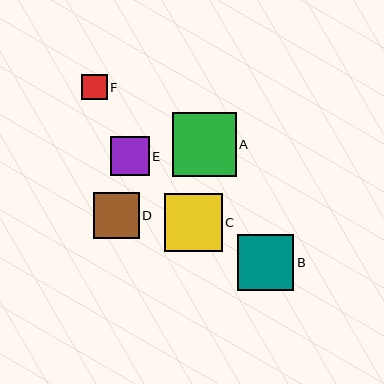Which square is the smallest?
Square F is the smallest with a size of approximately 26 pixels.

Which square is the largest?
Square A is the largest with a size of approximately 64 pixels.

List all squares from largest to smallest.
From largest to smallest: A, C, B, D, E, F.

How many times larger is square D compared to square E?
Square D is approximately 1.2 times the size of square E.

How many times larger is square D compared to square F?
Square D is approximately 1.8 times the size of square F.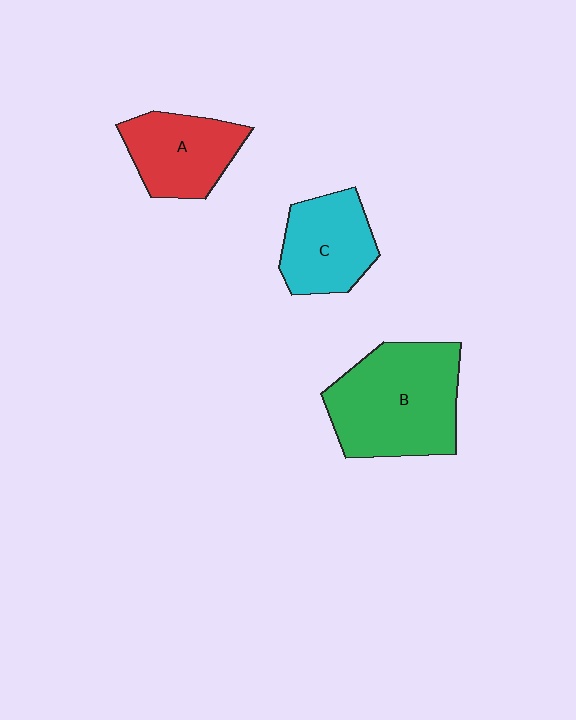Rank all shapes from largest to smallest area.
From largest to smallest: B (green), A (red), C (cyan).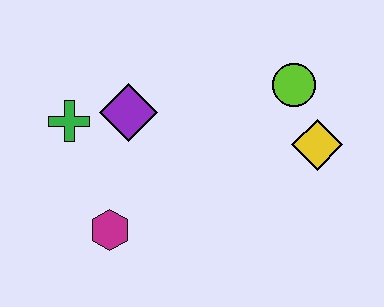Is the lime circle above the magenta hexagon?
Yes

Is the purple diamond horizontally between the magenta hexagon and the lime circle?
Yes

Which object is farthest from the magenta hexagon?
The lime circle is farthest from the magenta hexagon.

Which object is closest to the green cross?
The purple diamond is closest to the green cross.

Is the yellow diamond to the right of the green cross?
Yes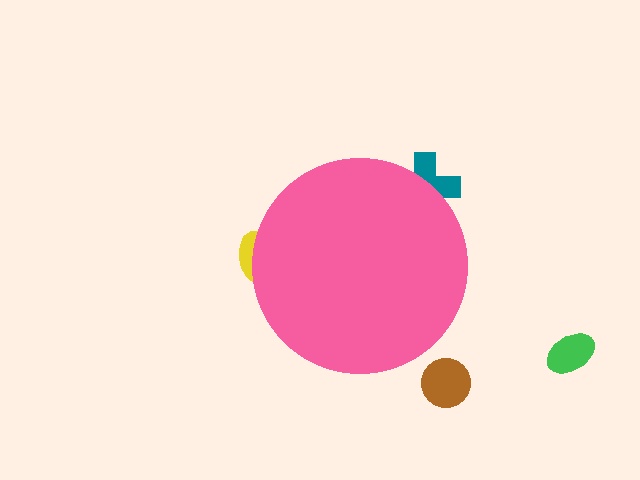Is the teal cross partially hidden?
Yes, the teal cross is partially hidden behind the pink circle.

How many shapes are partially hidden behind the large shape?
2 shapes are partially hidden.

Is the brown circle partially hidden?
No, the brown circle is fully visible.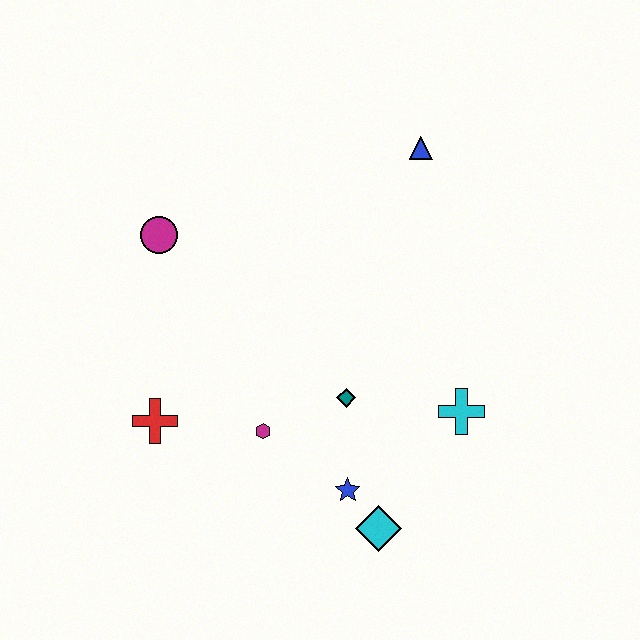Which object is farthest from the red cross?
The blue triangle is farthest from the red cross.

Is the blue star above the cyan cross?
No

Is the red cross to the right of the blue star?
No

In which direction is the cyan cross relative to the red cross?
The cyan cross is to the right of the red cross.